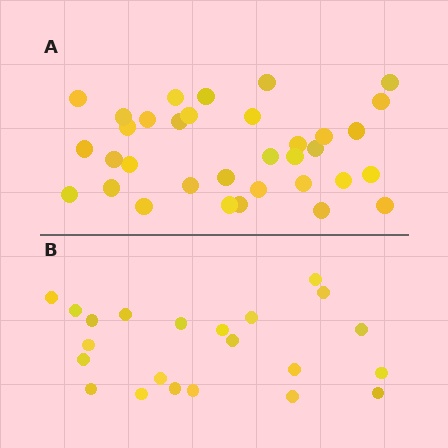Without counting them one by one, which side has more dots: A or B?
Region A (the top region) has more dots.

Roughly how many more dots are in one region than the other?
Region A has roughly 12 or so more dots than region B.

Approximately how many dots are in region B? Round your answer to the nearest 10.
About 20 dots. (The exact count is 22, which rounds to 20.)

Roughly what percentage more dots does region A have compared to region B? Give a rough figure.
About 55% more.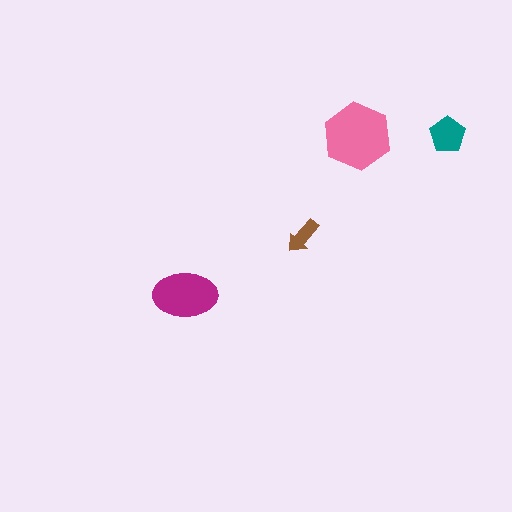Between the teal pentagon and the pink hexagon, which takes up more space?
The pink hexagon.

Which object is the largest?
The pink hexagon.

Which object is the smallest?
The brown arrow.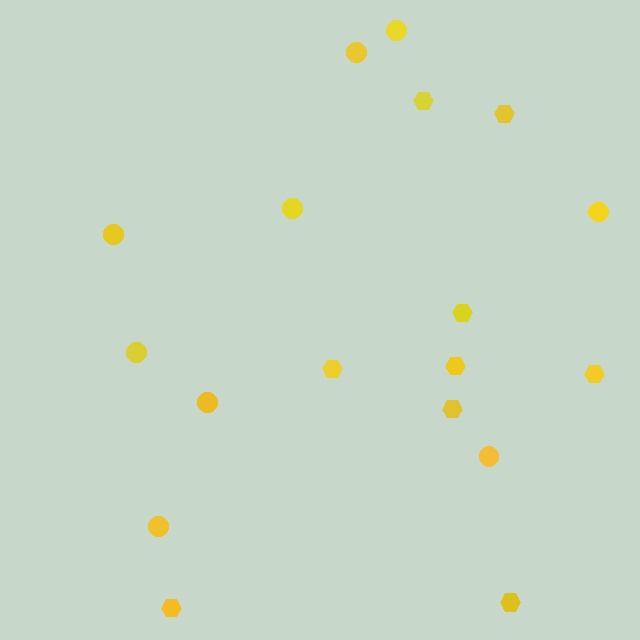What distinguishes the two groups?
There are 2 groups: one group of circles (9) and one group of hexagons (9).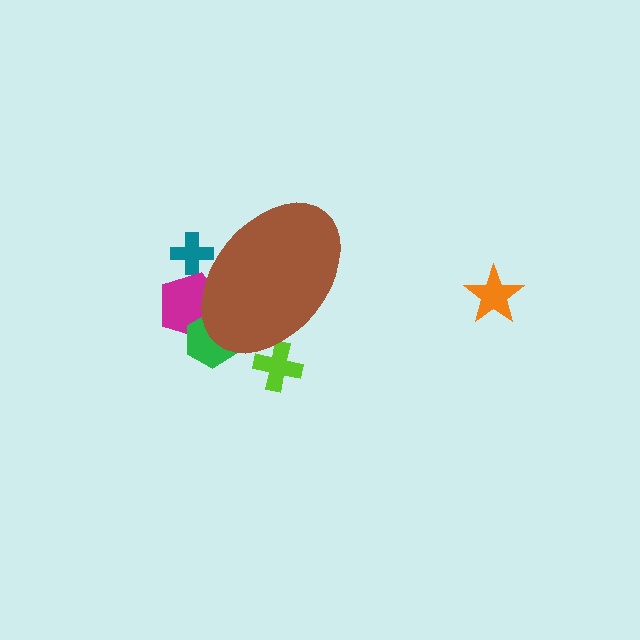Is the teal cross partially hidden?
Yes, the teal cross is partially hidden behind the brown ellipse.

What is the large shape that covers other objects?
A brown ellipse.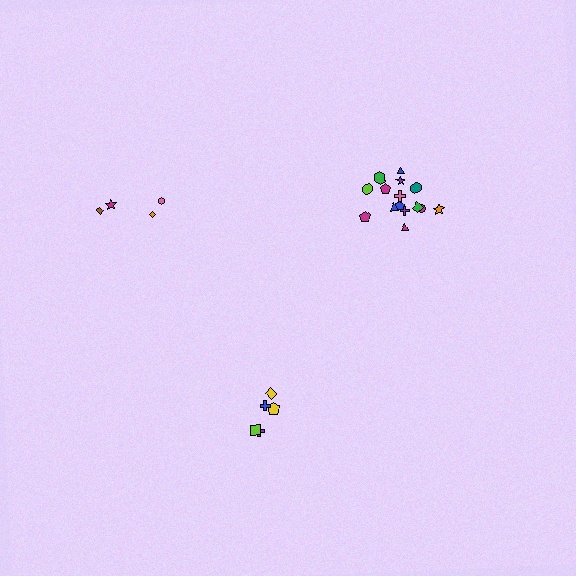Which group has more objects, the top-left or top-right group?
The top-right group.